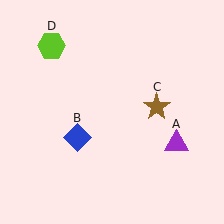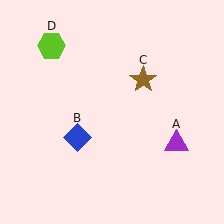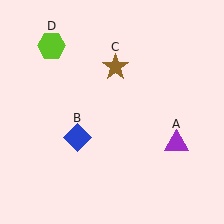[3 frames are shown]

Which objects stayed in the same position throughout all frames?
Purple triangle (object A) and blue diamond (object B) and lime hexagon (object D) remained stationary.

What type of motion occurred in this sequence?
The brown star (object C) rotated counterclockwise around the center of the scene.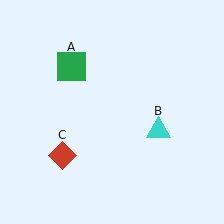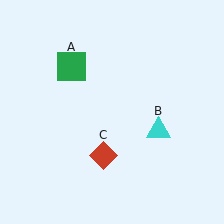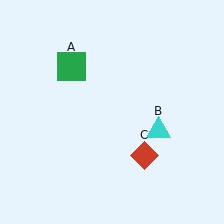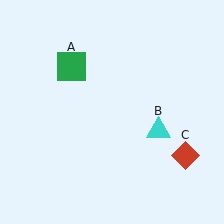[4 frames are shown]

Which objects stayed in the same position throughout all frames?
Green square (object A) and cyan triangle (object B) remained stationary.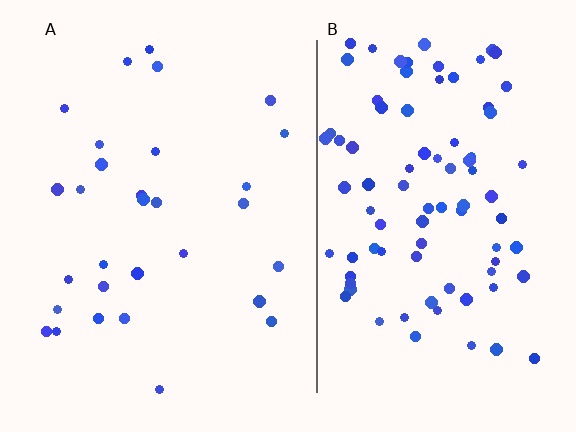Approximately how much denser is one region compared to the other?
Approximately 3.0× — region B over region A.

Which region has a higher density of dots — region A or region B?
B (the right).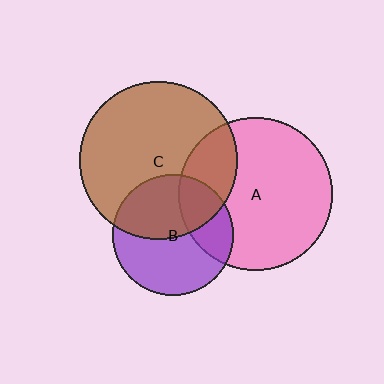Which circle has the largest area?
Circle C (brown).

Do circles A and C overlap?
Yes.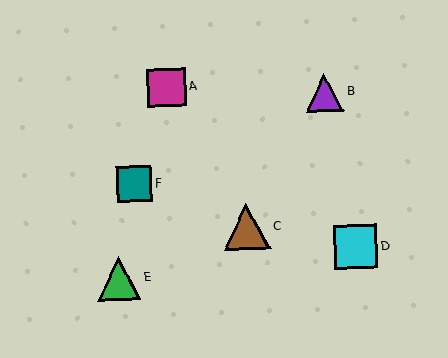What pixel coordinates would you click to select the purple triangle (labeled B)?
Click at (325, 92) to select the purple triangle B.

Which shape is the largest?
The brown triangle (labeled C) is the largest.